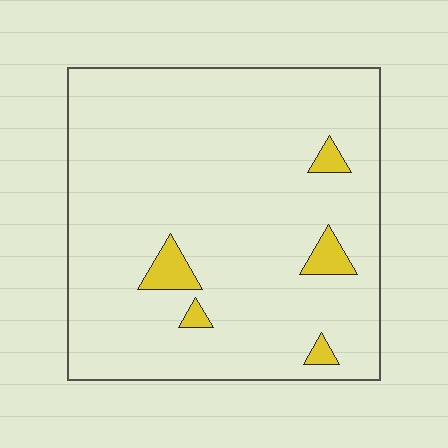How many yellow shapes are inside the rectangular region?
5.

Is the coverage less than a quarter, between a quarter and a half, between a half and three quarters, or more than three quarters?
Less than a quarter.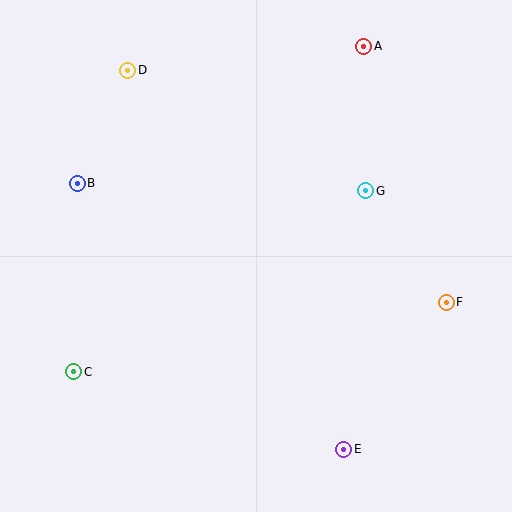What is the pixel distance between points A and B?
The distance between A and B is 317 pixels.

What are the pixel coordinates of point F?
Point F is at (446, 302).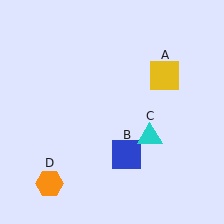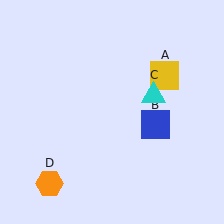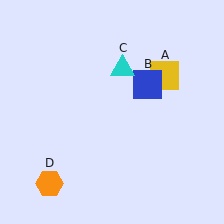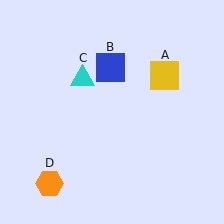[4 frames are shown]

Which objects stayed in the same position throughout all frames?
Yellow square (object A) and orange hexagon (object D) remained stationary.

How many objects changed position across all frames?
2 objects changed position: blue square (object B), cyan triangle (object C).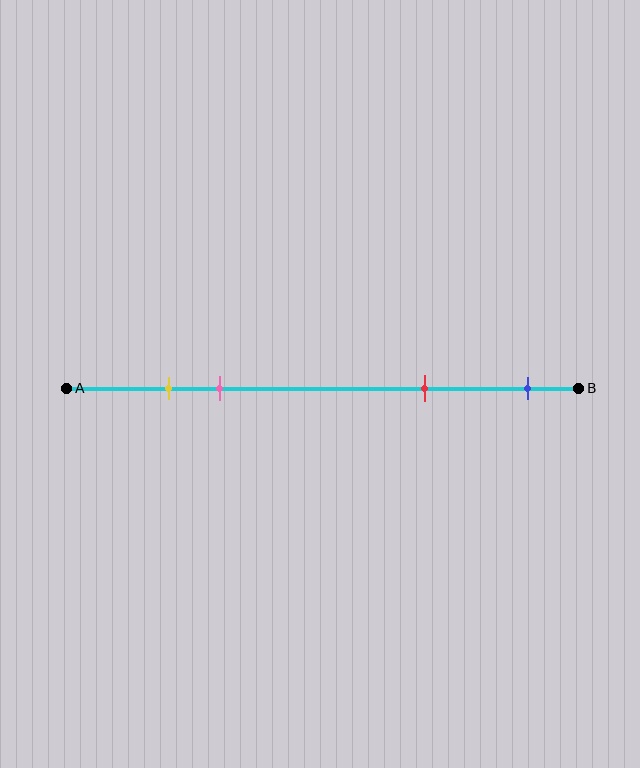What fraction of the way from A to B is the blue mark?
The blue mark is approximately 90% (0.9) of the way from A to B.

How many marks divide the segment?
There are 4 marks dividing the segment.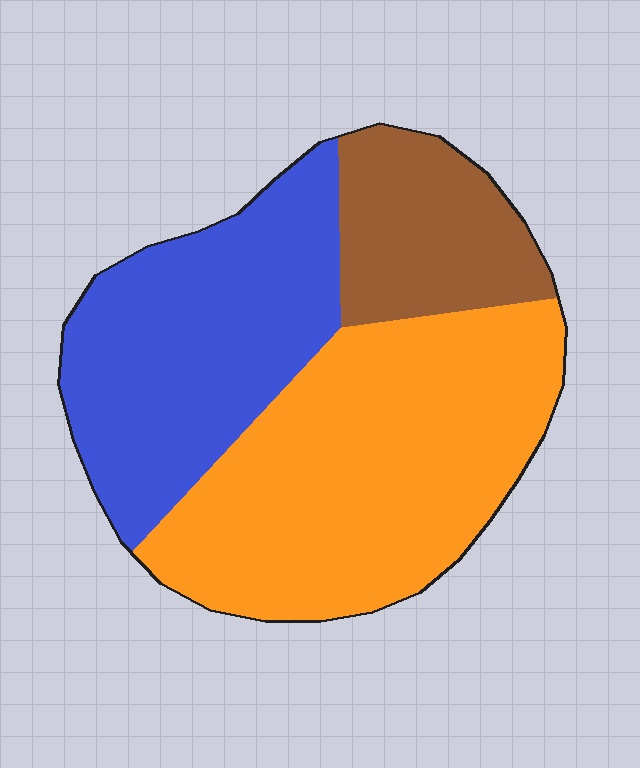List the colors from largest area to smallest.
From largest to smallest: orange, blue, brown.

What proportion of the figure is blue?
Blue takes up about one third (1/3) of the figure.